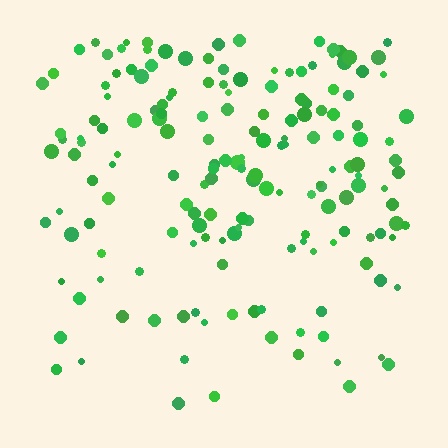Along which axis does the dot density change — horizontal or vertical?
Vertical.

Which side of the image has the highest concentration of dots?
The top.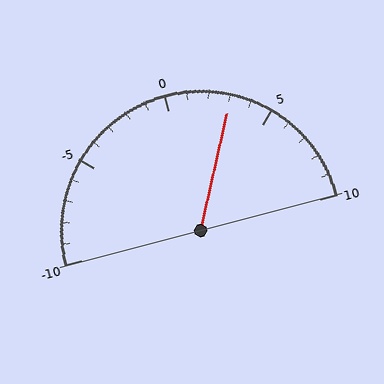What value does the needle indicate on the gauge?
The needle indicates approximately 3.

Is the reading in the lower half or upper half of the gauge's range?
The reading is in the upper half of the range (-10 to 10).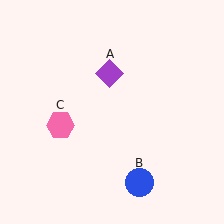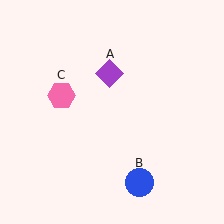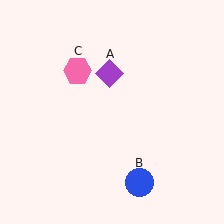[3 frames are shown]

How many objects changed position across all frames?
1 object changed position: pink hexagon (object C).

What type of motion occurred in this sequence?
The pink hexagon (object C) rotated clockwise around the center of the scene.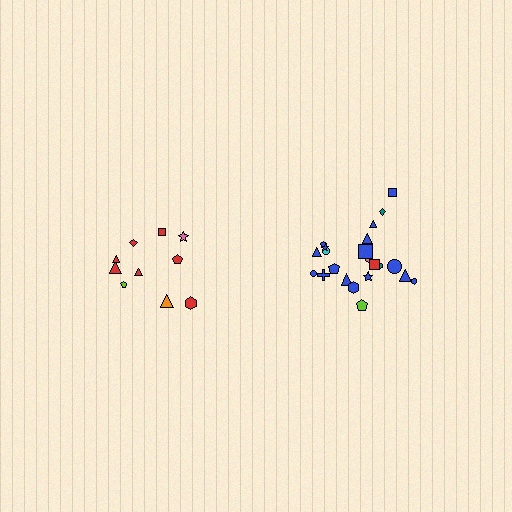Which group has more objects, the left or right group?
The right group.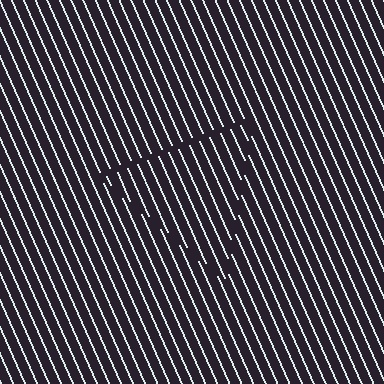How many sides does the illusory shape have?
3 sides — the line-ends trace a triangle.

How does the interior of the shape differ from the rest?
The interior of the shape contains the same grating, shifted by half a period — the contour is defined by the phase discontinuity where line-ends from the inner and outer gratings abut.